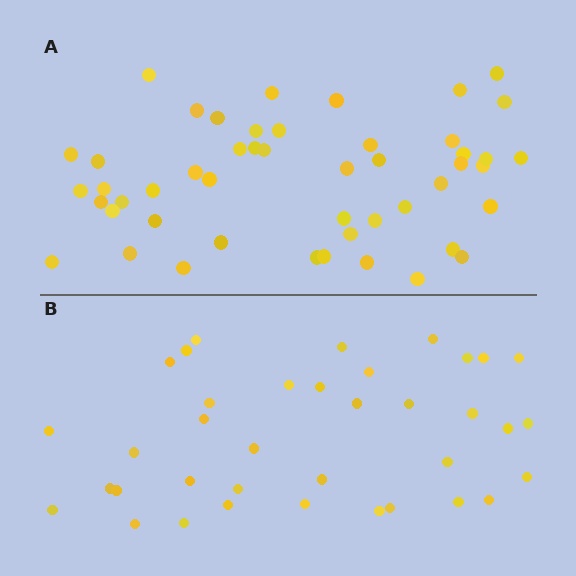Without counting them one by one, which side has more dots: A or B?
Region A (the top region) has more dots.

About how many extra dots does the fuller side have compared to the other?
Region A has roughly 12 or so more dots than region B.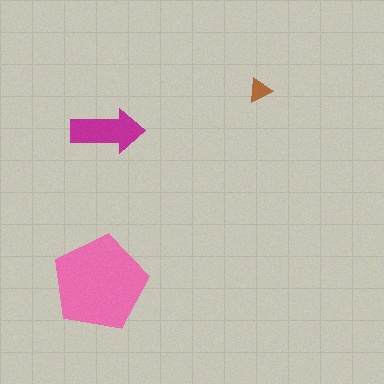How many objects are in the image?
There are 3 objects in the image.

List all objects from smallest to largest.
The brown triangle, the magenta arrow, the pink pentagon.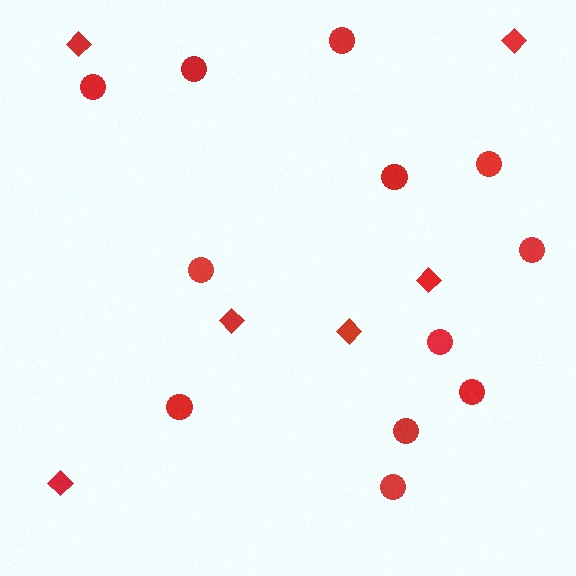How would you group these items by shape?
There are 2 groups: one group of diamonds (6) and one group of circles (12).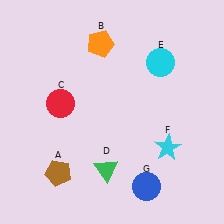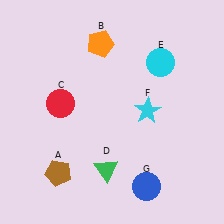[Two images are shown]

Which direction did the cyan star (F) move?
The cyan star (F) moved up.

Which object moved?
The cyan star (F) moved up.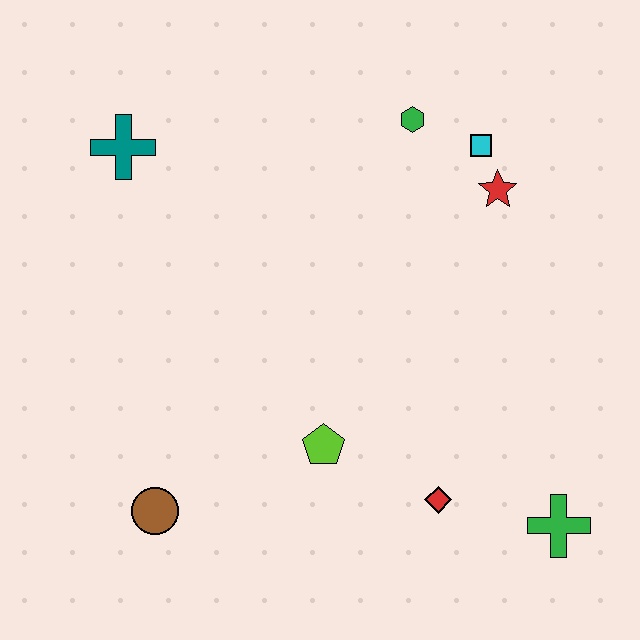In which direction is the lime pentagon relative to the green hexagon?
The lime pentagon is below the green hexagon.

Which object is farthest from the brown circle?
The cyan square is farthest from the brown circle.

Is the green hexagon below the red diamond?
No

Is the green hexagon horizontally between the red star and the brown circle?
Yes